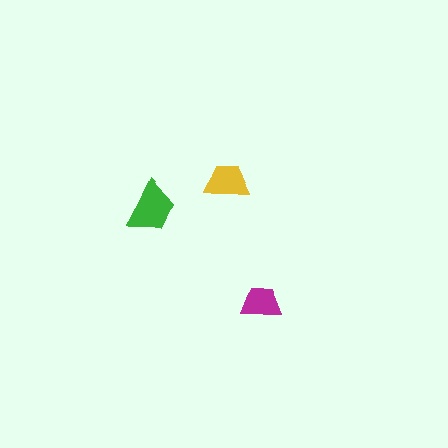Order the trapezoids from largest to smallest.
the green one, the yellow one, the magenta one.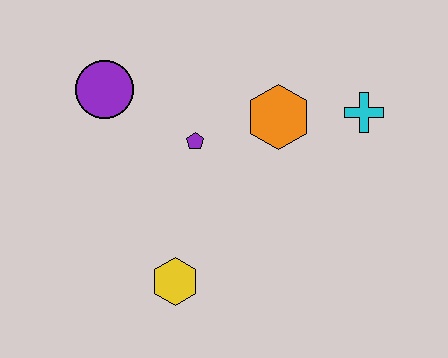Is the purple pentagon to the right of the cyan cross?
No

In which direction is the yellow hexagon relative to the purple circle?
The yellow hexagon is below the purple circle.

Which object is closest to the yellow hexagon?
The purple pentagon is closest to the yellow hexagon.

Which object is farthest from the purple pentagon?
The cyan cross is farthest from the purple pentagon.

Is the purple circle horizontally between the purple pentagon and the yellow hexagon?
No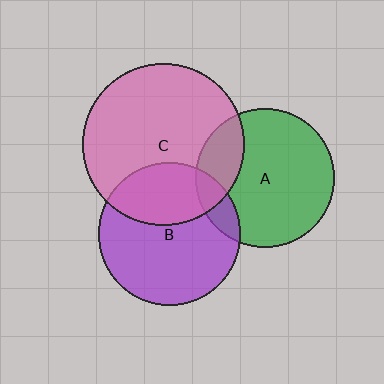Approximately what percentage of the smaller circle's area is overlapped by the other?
Approximately 35%.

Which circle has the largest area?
Circle C (pink).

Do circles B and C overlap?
Yes.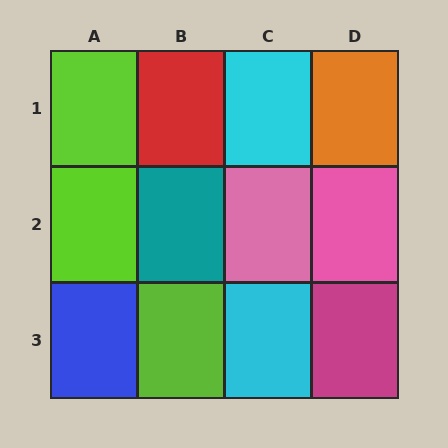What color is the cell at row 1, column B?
Red.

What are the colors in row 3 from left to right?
Blue, lime, cyan, magenta.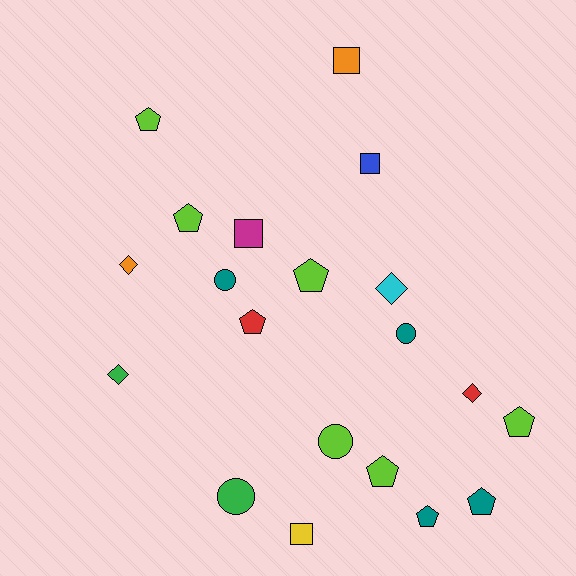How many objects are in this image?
There are 20 objects.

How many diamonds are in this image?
There are 4 diamonds.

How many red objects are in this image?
There are 2 red objects.